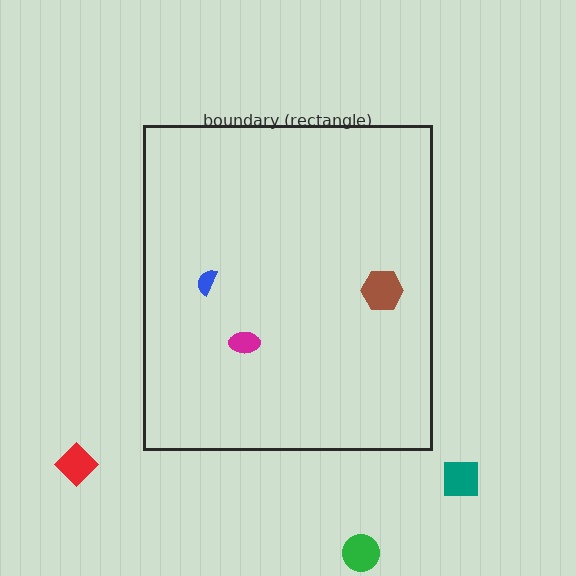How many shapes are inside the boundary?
3 inside, 3 outside.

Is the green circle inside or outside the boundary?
Outside.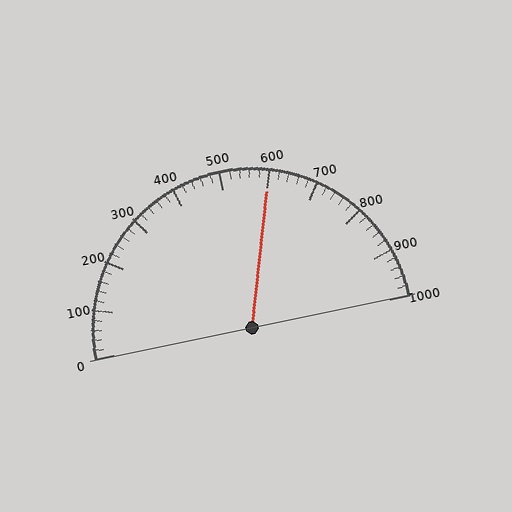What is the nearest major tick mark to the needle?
The nearest major tick mark is 600.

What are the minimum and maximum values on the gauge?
The gauge ranges from 0 to 1000.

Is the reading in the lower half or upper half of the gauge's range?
The reading is in the upper half of the range (0 to 1000).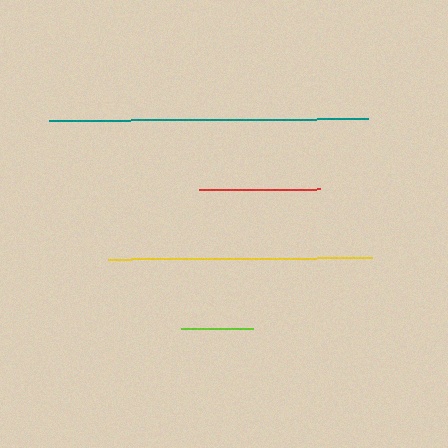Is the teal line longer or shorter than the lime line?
The teal line is longer than the lime line.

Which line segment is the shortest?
The lime line is the shortest at approximately 72 pixels.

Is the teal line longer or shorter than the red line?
The teal line is longer than the red line.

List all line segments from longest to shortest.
From longest to shortest: teal, yellow, red, lime.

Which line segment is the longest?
The teal line is the longest at approximately 319 pixels.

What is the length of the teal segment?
The teal segment is approximately 319 pixels long.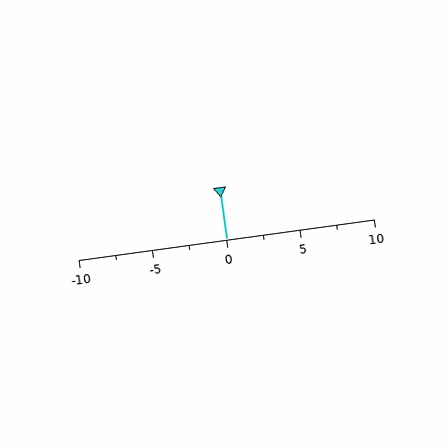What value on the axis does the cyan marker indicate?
The marker indicates approximately 0.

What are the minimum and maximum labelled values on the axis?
The axis runs from -10 to 10.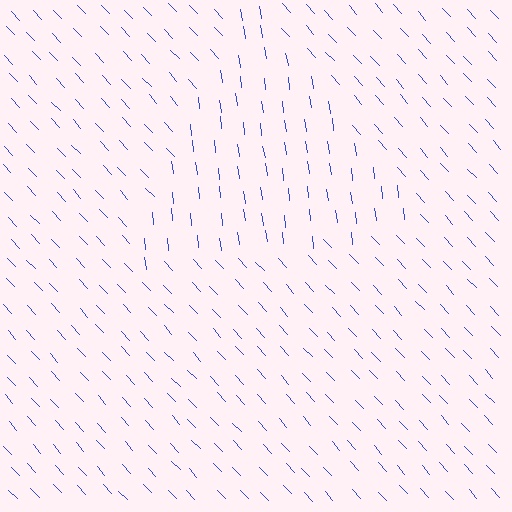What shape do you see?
I see a triangle.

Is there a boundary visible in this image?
Yes, there is a texture boundary formed by a change in line orientation.